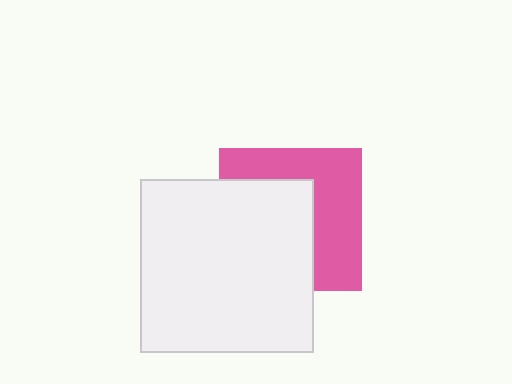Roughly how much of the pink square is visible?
About half of it is visible (roughly 49%).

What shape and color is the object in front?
The object in front is a white square.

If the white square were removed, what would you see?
You would see the complete pink square.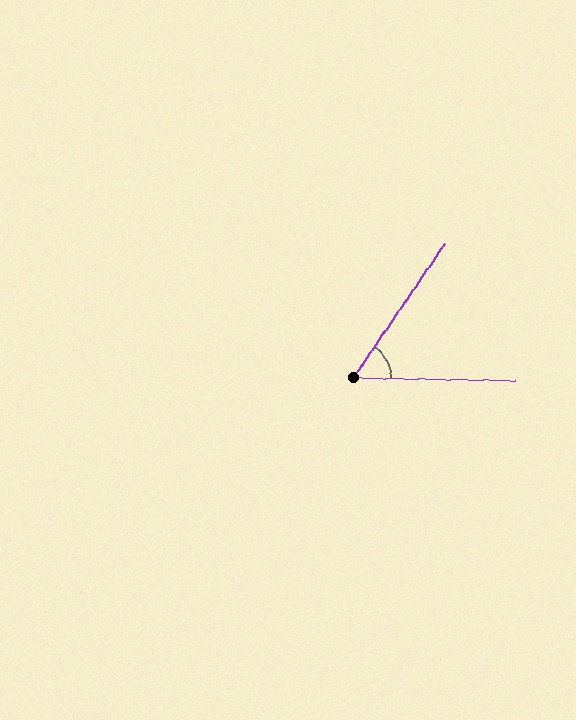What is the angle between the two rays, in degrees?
Approximately 56 degrees.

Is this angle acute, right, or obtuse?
It is acute.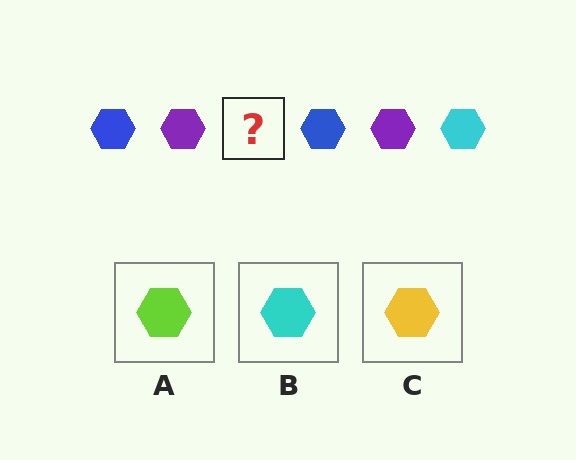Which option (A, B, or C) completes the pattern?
B.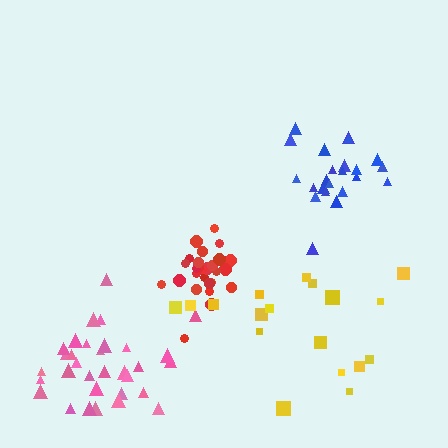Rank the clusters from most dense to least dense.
red, blue, pink, yellow.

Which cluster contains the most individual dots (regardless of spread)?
Pink (32).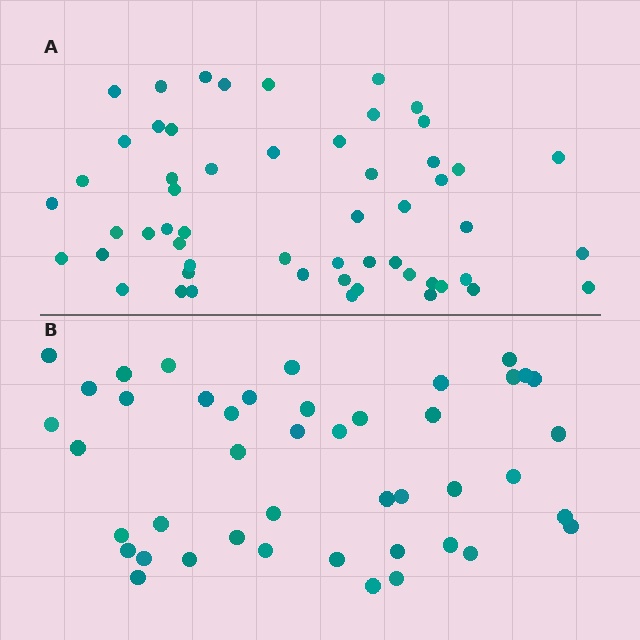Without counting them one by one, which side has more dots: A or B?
Region A (the top region) has more dots.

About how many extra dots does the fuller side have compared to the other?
Region A has roughly 12 or so more dots than region B.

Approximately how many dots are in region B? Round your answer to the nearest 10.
About 40 dots. (The exact count is 44, which rounds to 40.)